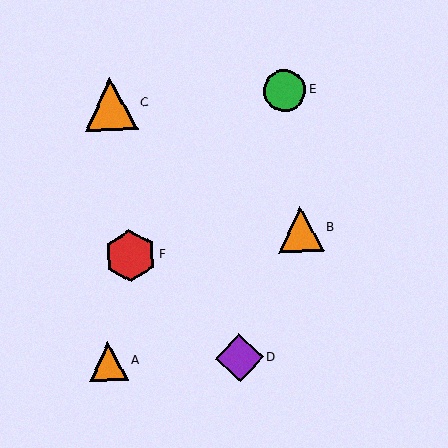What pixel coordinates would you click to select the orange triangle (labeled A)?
Click at (108, 362) to select the orange triangle A.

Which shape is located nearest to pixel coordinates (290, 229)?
The orange triangle (labeled B) at (301, 229) is nearest to that location.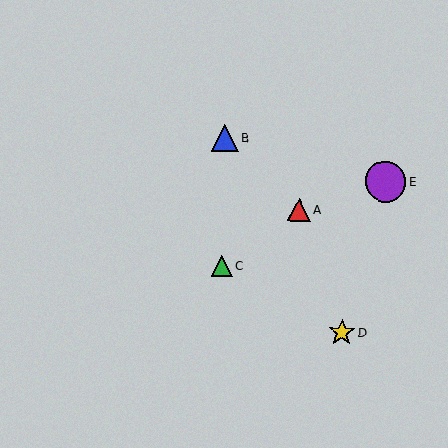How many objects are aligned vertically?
2 objects (B, C) are aligned vertically.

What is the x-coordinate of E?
Object E is at x≈386.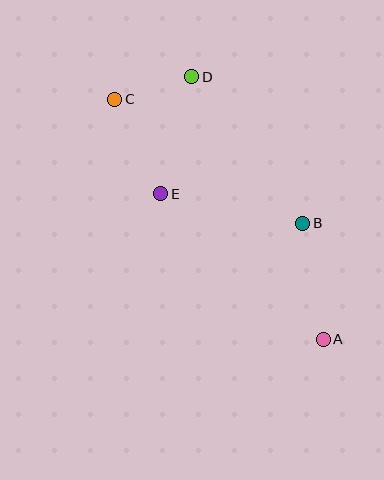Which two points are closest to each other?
Points C and D are closest to each other.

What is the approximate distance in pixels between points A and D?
The distance between A and D is approximately 293 pixels.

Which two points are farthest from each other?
Points A and C are farthest from each other.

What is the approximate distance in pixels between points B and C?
The distance between B and C is approximately 225 pixels.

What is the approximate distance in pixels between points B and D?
The distance between B and D is approximately 184 pixels.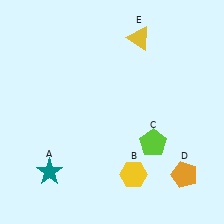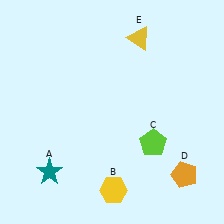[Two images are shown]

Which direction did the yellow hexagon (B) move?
The yellow hexagon (B) moved left.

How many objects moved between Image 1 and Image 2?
1 object moved between the two images.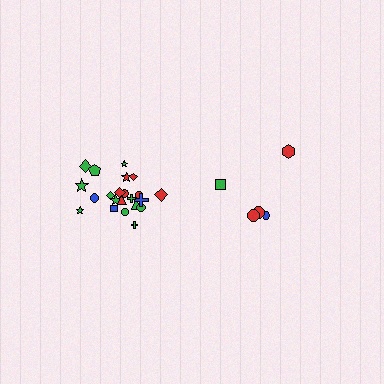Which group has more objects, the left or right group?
The left group.